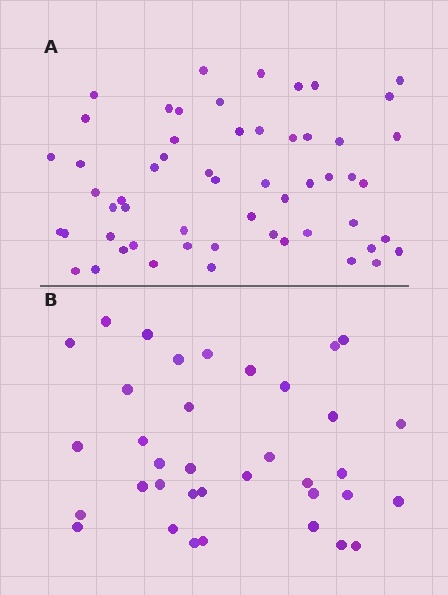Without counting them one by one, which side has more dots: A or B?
Region A (the top region) has more dots.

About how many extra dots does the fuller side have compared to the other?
Region A has approximately 20 more dots than region B.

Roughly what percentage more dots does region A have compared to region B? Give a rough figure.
About 55% more.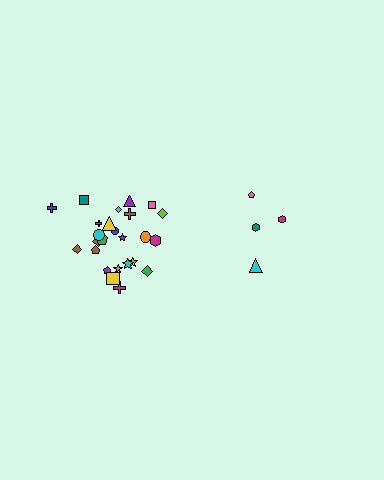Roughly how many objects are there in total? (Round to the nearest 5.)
Roughly 30 objects in total.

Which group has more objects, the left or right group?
The left group.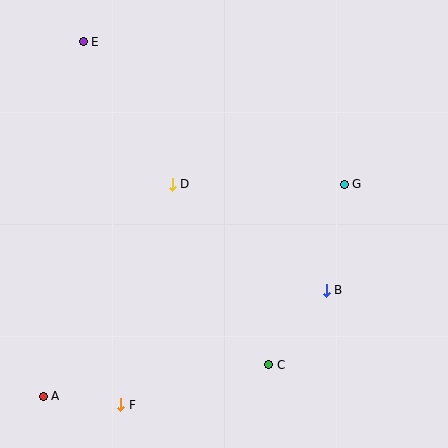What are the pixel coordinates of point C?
Point C is at (269, 365).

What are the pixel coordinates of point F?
Point F is at (121, 405).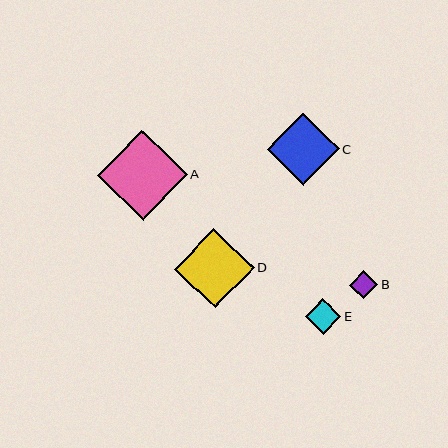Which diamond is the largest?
Diamond A is the largest with a size of approximately 89 pixels.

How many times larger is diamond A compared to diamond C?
Diamond A is approximately 1.2 times the size of diamond C.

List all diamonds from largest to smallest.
From largest to smallest: A, D, C, E, B.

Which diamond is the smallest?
Diamond B is the smallest with a size of approximately 28 pixels.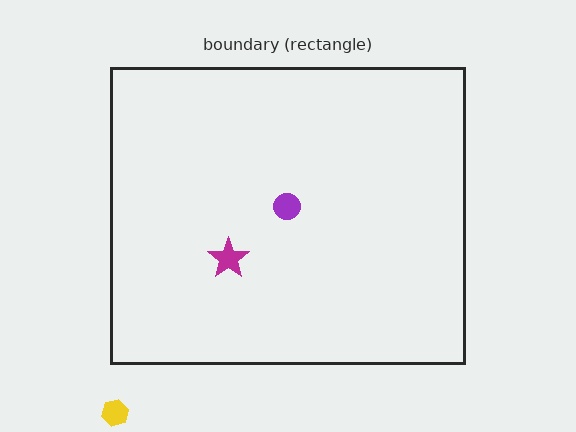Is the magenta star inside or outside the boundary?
Inside.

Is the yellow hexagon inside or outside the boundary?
Outside.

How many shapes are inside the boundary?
2 inside, 1 outside.